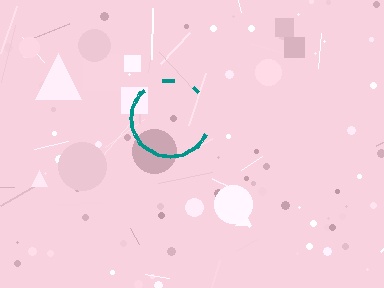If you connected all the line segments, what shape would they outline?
They would outline a circle.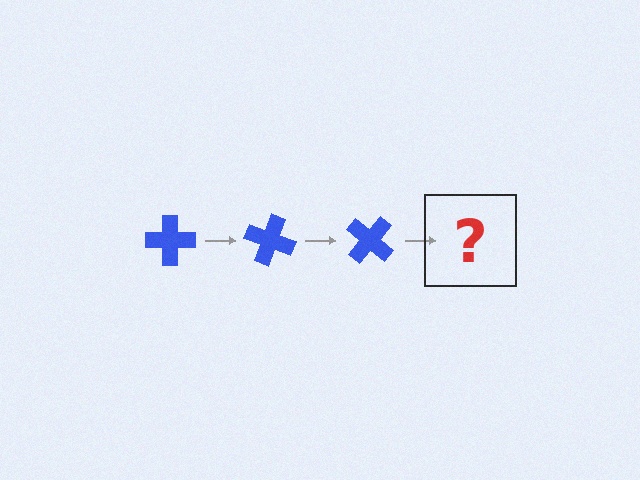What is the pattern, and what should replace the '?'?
The pattern is that the cross rotates 20 degrees each step. The '?' should be a blue cross rotated 60 degrees.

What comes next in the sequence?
The next element should be a blue cross rotated 60 degrees.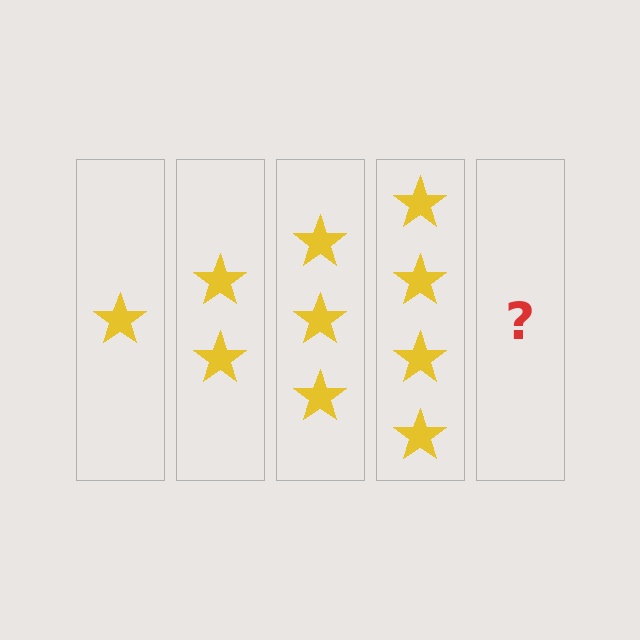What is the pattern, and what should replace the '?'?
The pattern is that each step adds one more star. The '?' should be 5 stars.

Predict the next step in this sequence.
The next step is 5 stars.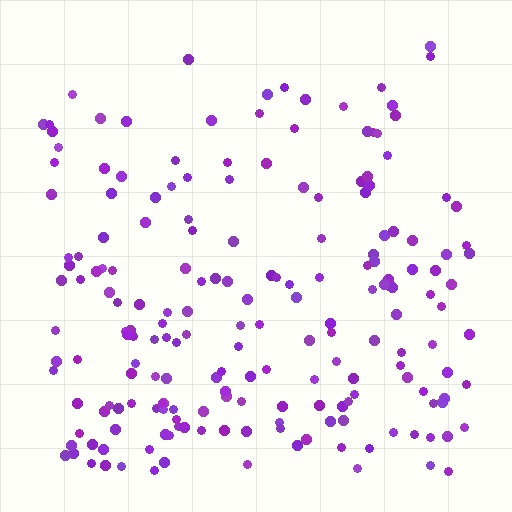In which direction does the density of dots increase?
From top to bottom, with the bottom side densest.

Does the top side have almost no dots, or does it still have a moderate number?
Still a moderate number, just noticeably fewer than the bottom.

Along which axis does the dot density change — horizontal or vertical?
Vertical.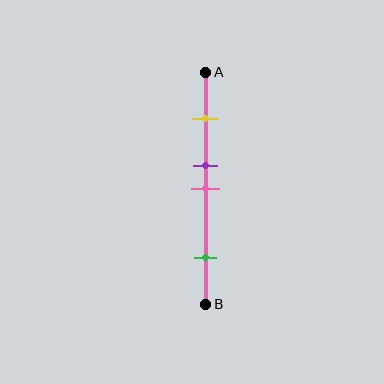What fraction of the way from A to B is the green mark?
The green mark is approximately 80% (0.8) of the way from A to B.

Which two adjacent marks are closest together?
The purple and pink marks are the closest adjacent pair.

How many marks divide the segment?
There are 4 marks dividing the segment.